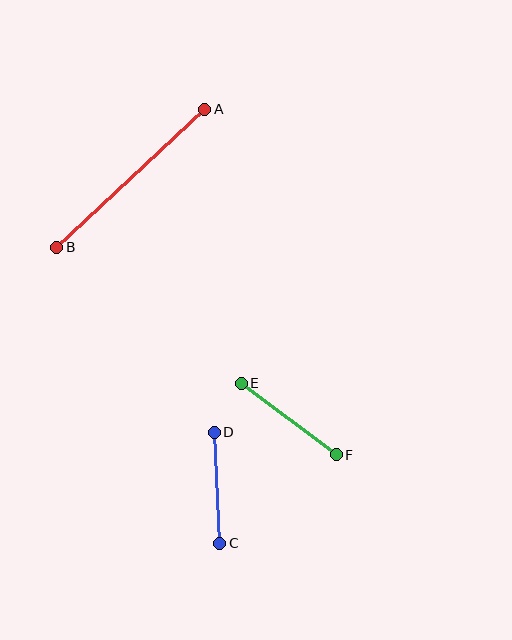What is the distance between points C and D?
The distance is approximately 111 pixels.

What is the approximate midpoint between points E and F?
The midpoint is at approximately (289, 419) pixels.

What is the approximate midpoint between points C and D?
The midpoint is at approximately (217, 488) pixels.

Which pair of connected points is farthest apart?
Points A and B are farthest apart.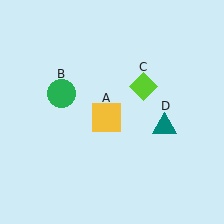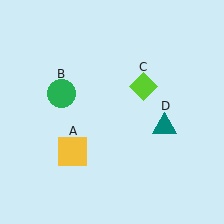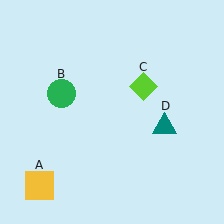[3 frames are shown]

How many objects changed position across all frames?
1 object changed position: yellow square (object A).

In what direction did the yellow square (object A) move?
The yellow square (object A) moved down and to the left.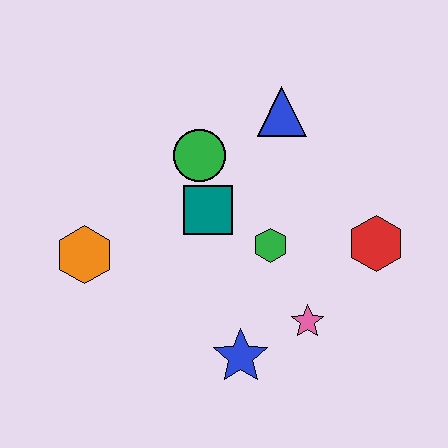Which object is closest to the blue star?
The pink star is closest to the blue star.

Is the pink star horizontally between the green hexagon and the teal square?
No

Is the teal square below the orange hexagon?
No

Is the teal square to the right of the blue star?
No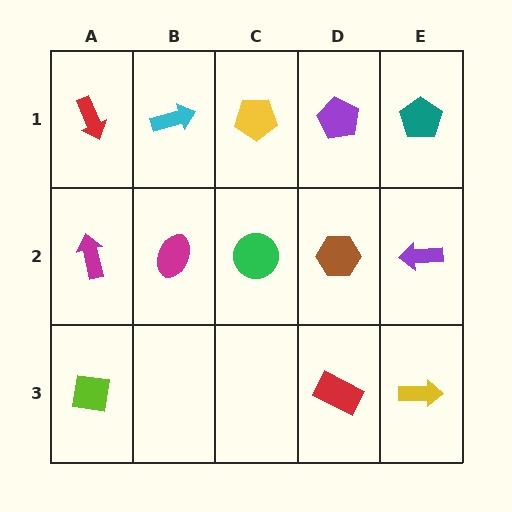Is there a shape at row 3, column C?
No, that cell is empty.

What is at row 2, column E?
A purple arrow.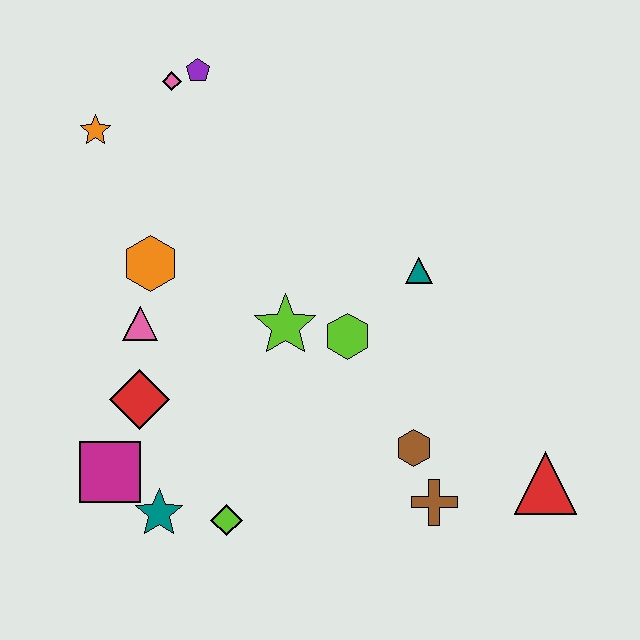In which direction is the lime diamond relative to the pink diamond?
The lime diamond is below the pink diamond.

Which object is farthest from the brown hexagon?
The orange star is farthest from the brown hexagon.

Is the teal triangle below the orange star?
Yes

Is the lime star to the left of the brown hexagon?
Yes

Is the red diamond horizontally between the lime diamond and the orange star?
Yes